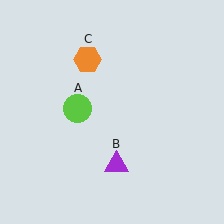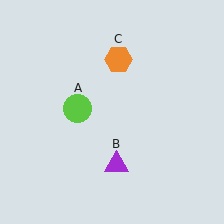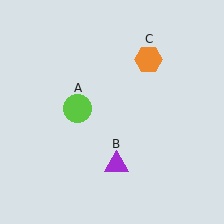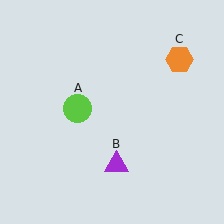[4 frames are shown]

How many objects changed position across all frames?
1 object changed position: orange hexagon (object C).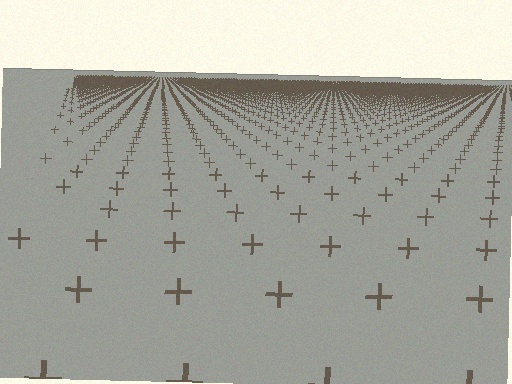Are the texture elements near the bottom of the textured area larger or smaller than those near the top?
Larger. Near the bottom, elements are closer to the viewer and appear at a bigger on-screen size.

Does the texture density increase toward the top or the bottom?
Density increases toward the top.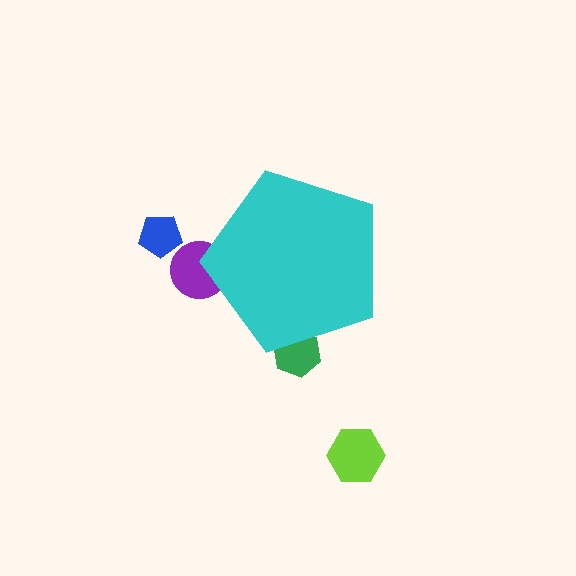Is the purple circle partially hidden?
Yes, the purple circle is partially hidden behind the cyan pentagon.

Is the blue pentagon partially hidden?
No, the blue pentagon is fully visible.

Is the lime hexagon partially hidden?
No, the lime hexagon is fully visible.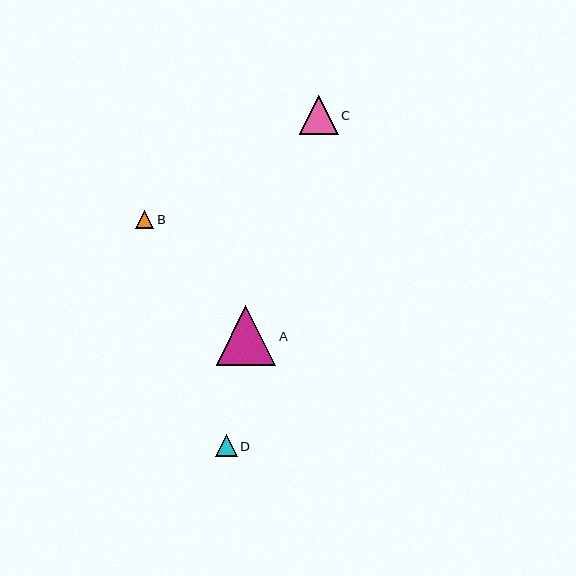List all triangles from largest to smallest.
From largest to smallest: A, C, D, B.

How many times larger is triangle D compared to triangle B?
Triangle D is approximately 1.2 times the size of triangle B.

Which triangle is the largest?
Triangle A is the largest with a size of approximately 59 pixels.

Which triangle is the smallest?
Triangle B is the smallest with a size of approximately 18 pixels.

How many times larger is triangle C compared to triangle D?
Triangle C is approximately 1.8 times the size of triangle D.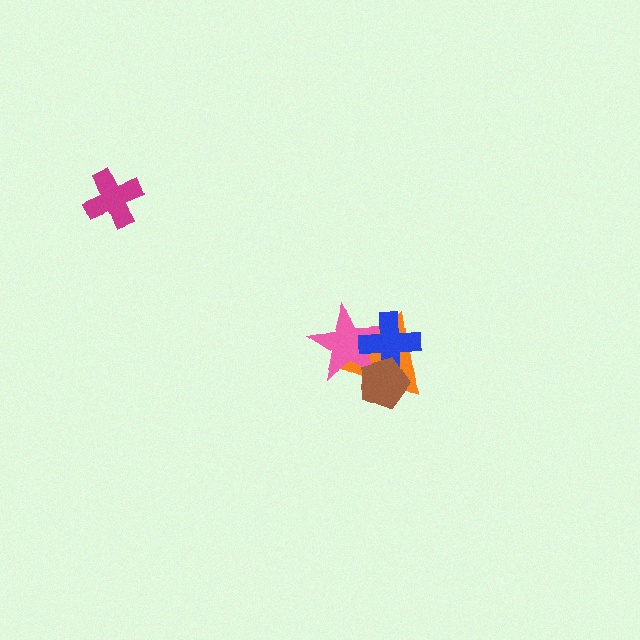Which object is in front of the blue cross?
The brown pentagon is in front of the blue cross.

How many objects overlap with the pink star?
3 objects overlap with the pink star.